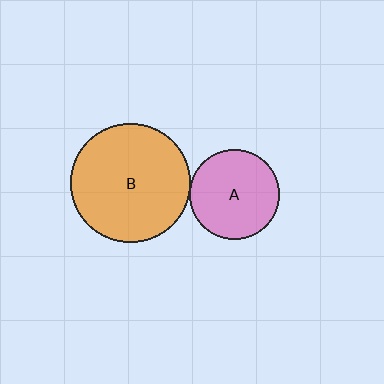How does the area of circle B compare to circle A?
Approximately 1.8 times.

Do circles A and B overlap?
Yes.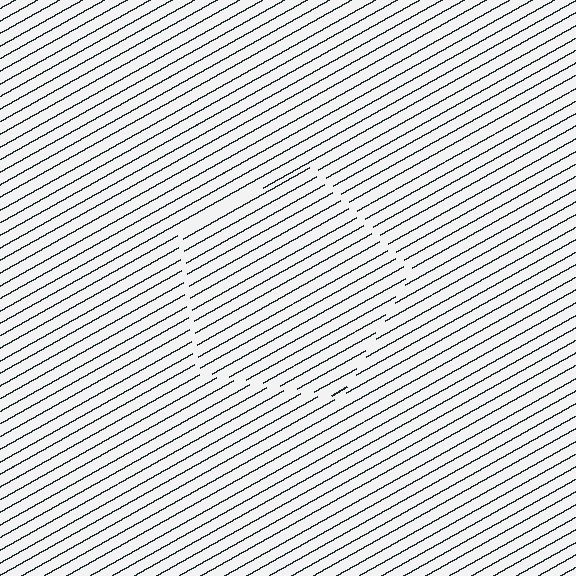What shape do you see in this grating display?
An illusory pentagon. The interior of the shape contains the same grating, shifted by half a period — the contour is defined by the phase discontinuity where line-ends from the inner and outer gratings abut.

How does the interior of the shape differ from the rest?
The interior of the shape contains the same grating, shifted by half a period — the contour is defined by the phase discontinuity where line-ends from the inner and outer gratings abut.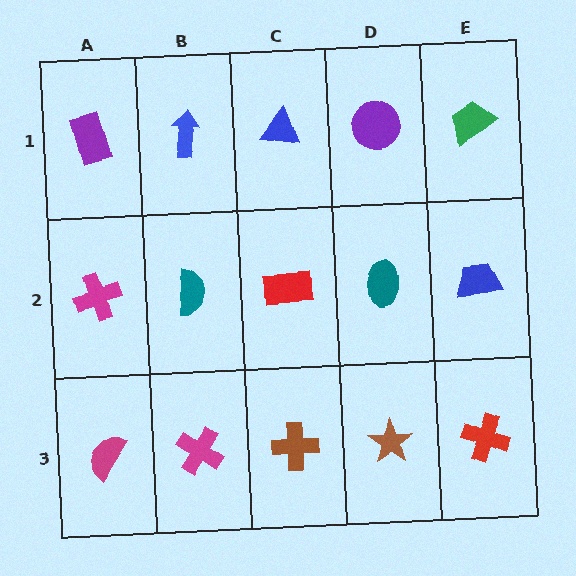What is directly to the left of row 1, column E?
A purple circle.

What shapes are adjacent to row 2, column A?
A purple rectangle (row 1, column A), a magenta semicircle (row 3, column A), a teal semicircle (row 2, column B).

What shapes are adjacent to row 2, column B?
A blue arrow (row 1, column B), a magenta cross (row 3, column B), a magenta cross (row 2, column A), a red rectangle (row 2, column C).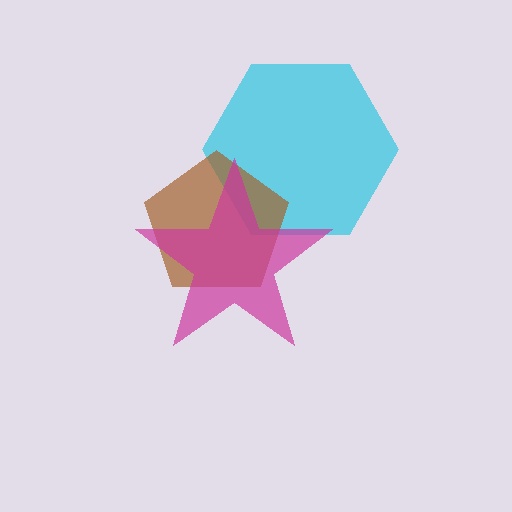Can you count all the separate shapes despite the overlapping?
Yes, there are 3 separate shapes.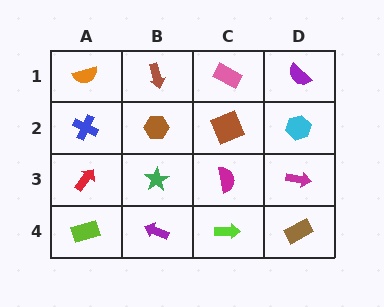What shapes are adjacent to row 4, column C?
A magenta semicircle (row 3, column C), a purple arrow (row 4, column B), a brown rectangle (row 4, column D).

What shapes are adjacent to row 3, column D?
A cyan hexagon (row 2, column D), a brown rectangle (row 4, column D), a magenta semicircle (row 3, column C).